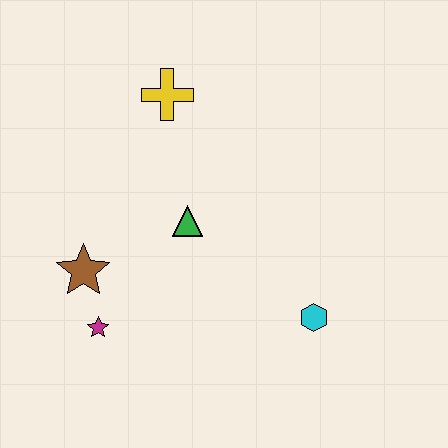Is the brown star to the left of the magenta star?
Yes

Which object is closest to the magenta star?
The brown star is closest to the magenta star.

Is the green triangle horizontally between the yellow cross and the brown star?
No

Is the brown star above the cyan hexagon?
Yes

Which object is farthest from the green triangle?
The cyan hexagon is farthest from the green triangle.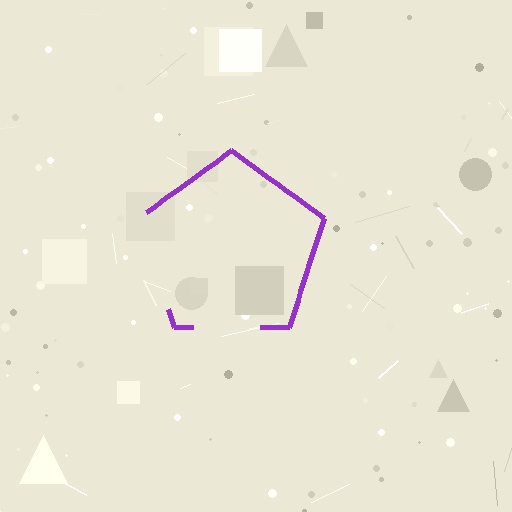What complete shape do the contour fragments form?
The contour fragments form a pentagon.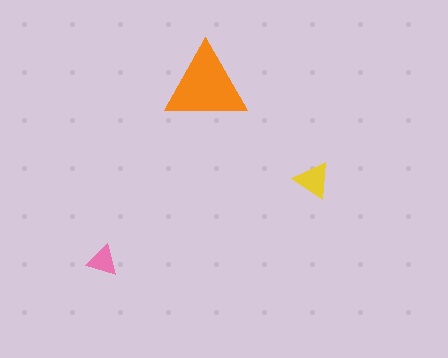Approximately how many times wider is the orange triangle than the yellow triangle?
About 2 times wider.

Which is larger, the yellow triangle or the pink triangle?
The yellow one.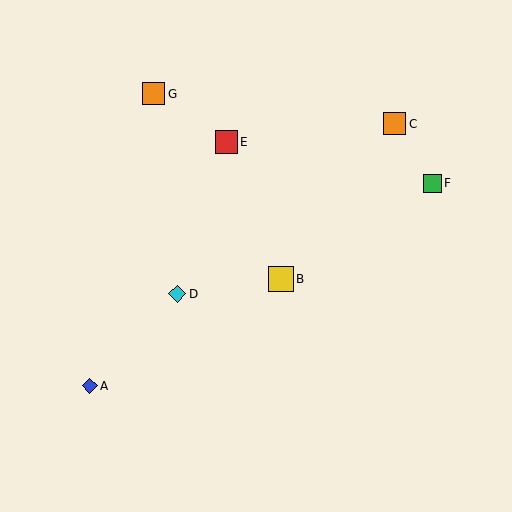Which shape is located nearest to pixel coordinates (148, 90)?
The orange square (labeled G) at (154, 94) is nearest to that location.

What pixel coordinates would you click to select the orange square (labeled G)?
Click at (154, 94) to select the orange square G.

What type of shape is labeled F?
Shape F is a green square.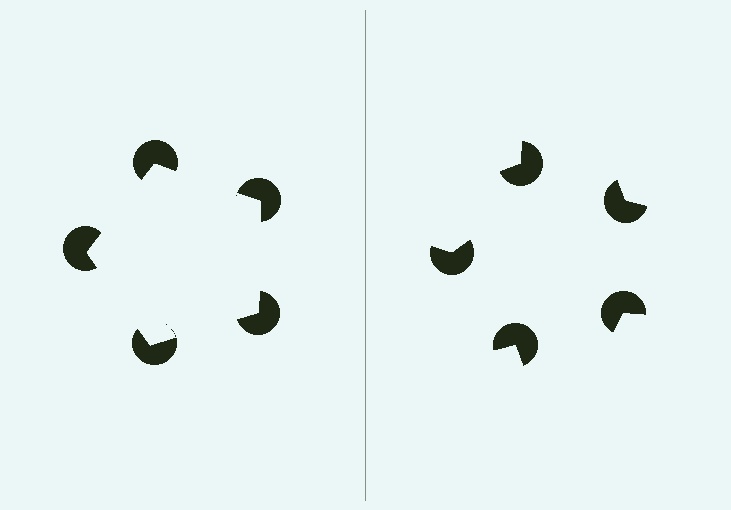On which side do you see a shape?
An illusory pentagon appears on the left side. On the right side the wedge cuts are rotated, so no coherent shape forms.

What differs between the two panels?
The pac-man discs are positioned identically on both sides; only the wedge orientations differ. On the left they align to a pentagon; on the right they are misaligned.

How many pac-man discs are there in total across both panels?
10 — 5 on each side.